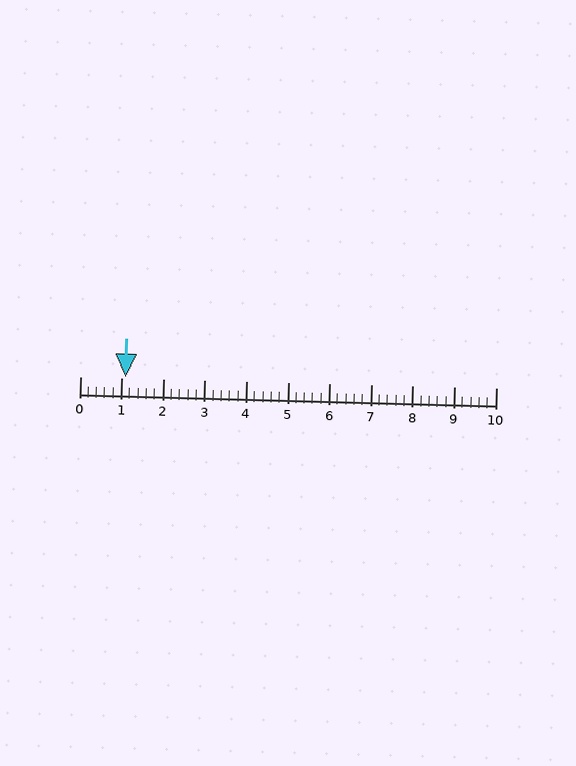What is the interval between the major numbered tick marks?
The major tick marks are spaced 1 units apart.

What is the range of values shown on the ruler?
The ruler shows values from 0 to 10.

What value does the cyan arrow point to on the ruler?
The cyan arrow points to approximately 1.1.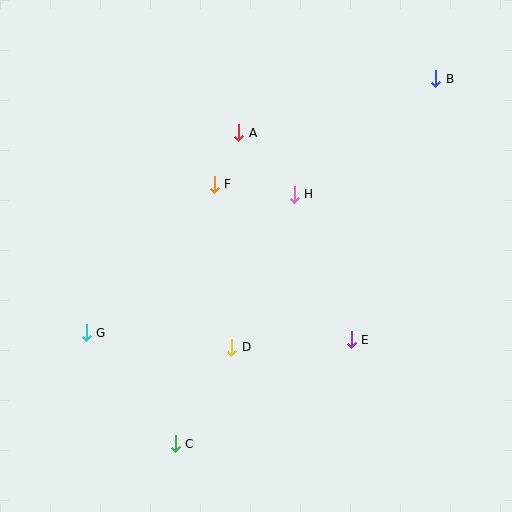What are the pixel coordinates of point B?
Point B is at (436, 79).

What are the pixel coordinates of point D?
Point D is at (232, 347).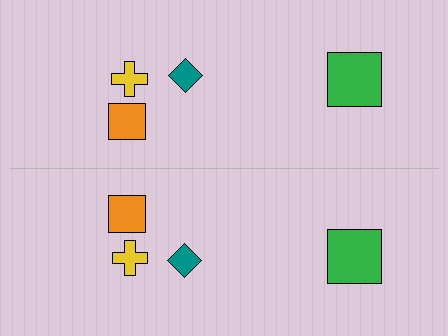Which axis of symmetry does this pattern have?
The pattern has a horizontal axis of symmetry running through the center of the image.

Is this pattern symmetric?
Yes, this pattern has bilateral (reflection) symmetry.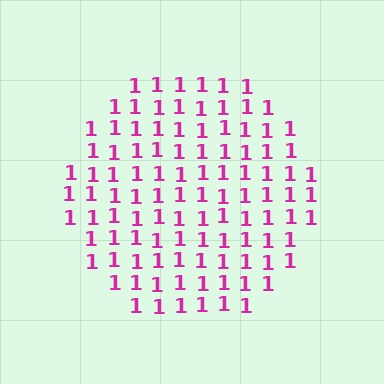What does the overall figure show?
The overall figure shows a circle.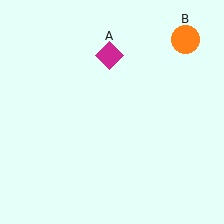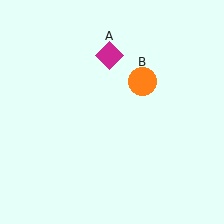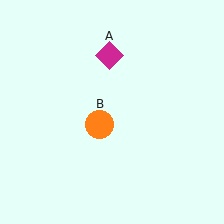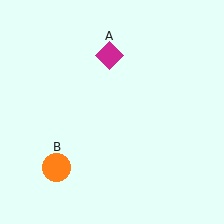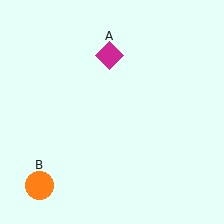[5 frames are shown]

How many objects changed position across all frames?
1 object changed position: orange circle (object B).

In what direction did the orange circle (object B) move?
The orange circle (object B) moved down and to the left.